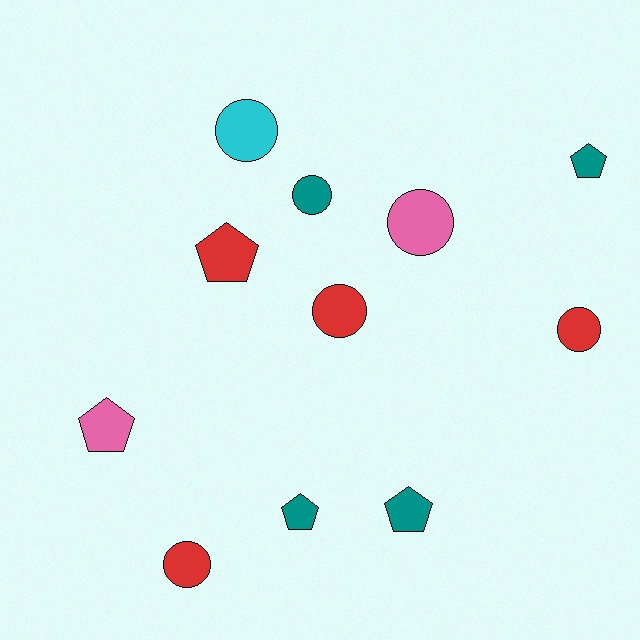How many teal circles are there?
There is 1 teal circle.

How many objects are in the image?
There are 11 objects.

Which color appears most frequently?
Red, with 4 objects.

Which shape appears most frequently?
Circle, with 6 objects.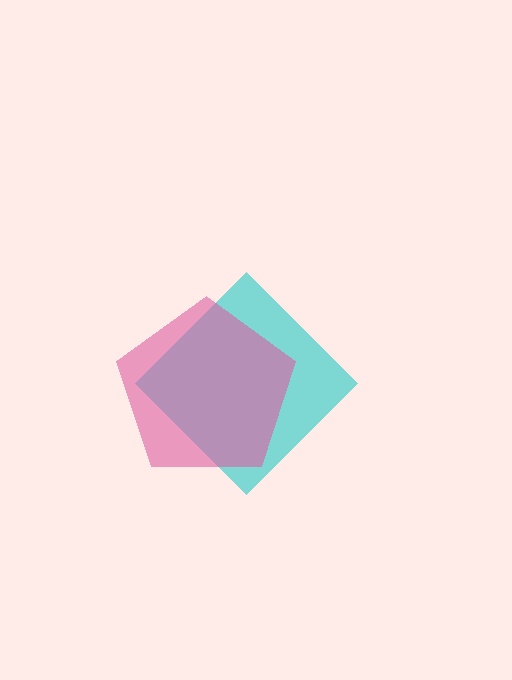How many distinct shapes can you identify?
There are 2 distinct shapes: a cyan diamond, a pink pentagon.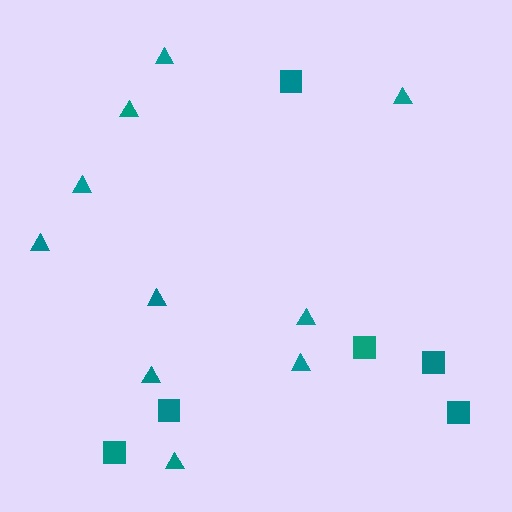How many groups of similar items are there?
There are 2 groups: one group of triangles (10) and one group of squares (6).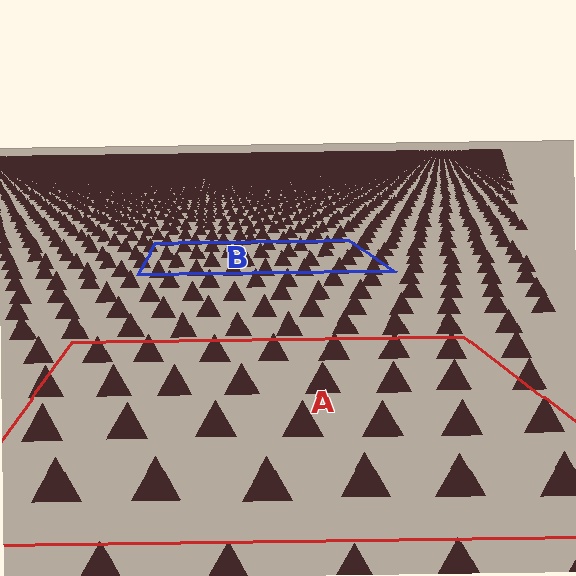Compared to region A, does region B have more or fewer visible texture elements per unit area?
Region B has more texture elements per unit area — they are packed more densely because it is farther away.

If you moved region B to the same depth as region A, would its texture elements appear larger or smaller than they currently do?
They would appear larger. At a closer depth, the same texture elements are projected at a bigger on-screen size.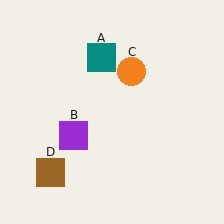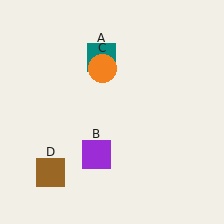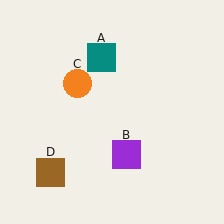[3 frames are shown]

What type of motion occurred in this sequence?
The purple square (object B), orange circle (object C) rotated counterclockwise around the center of the scene.